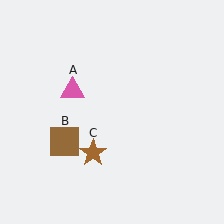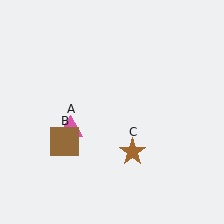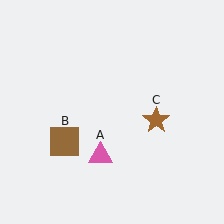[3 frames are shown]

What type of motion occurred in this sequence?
The pink triangle (object A), brown star (object C) rotated counterclockwise around the center of the scene.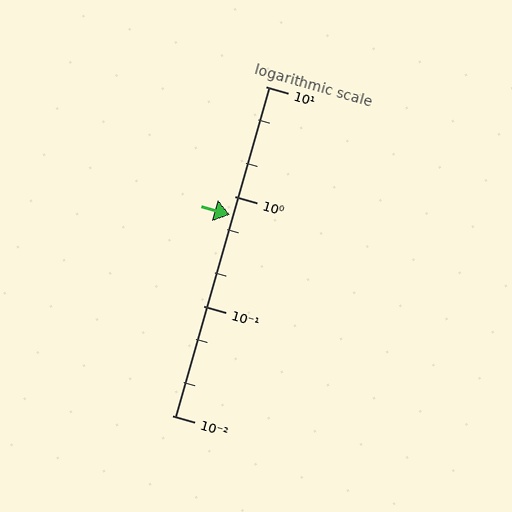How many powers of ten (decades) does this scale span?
The scale spans 3 decades, from 0.01 to 10.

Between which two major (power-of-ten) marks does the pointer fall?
The pointer is between 0.1 and 1.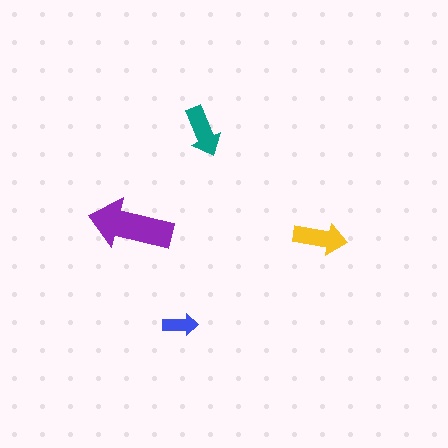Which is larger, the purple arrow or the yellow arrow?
The purple one.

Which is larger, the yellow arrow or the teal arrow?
The yellow one.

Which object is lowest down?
The blue arrow is bottommost.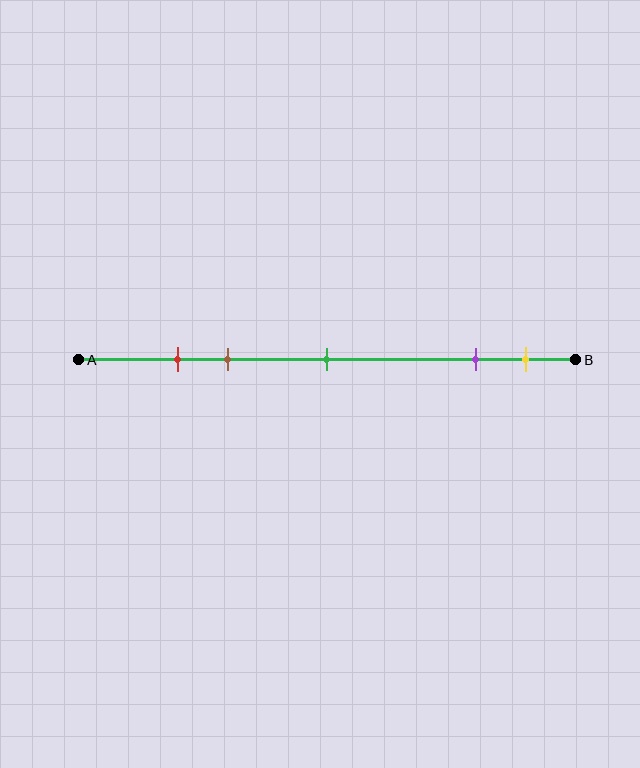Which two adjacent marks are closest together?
The red and brown marks are the closest adjacent pair.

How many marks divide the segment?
There are 5 marks dividing the segment.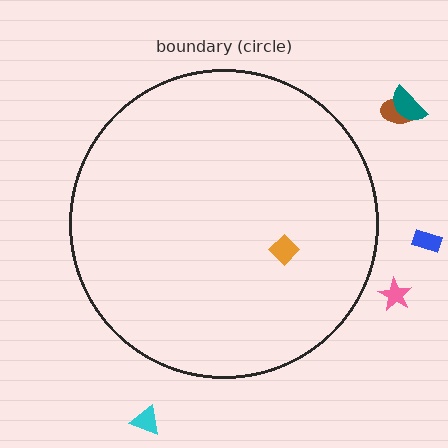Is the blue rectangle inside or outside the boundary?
Outside.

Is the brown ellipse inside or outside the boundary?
Outside.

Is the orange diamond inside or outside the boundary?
Inside.